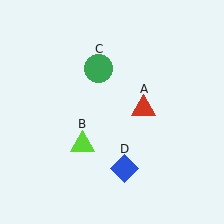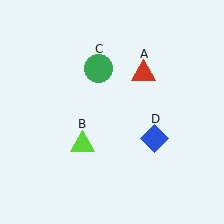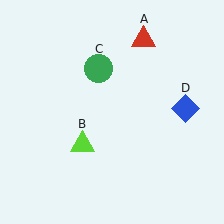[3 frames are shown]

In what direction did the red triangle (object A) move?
The red triangle (object A) moved up.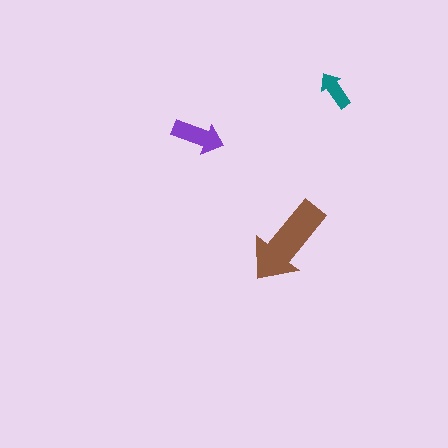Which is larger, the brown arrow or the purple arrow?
The brown one.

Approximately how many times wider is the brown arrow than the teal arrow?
About 2.5 times wider.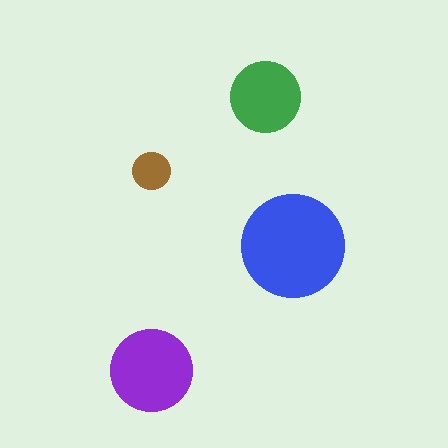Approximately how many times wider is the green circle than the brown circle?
About 2 times wider.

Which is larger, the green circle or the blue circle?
The blue one.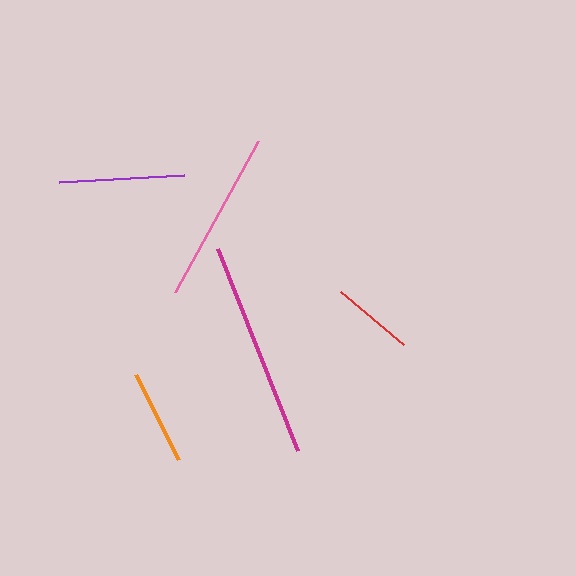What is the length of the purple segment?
The purple segment is approximately 126 pixels long.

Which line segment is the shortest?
The red line is the shortest at approximately 83 pixels.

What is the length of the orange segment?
The orange segment is approximately 96 pixels long.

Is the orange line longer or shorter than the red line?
The orange line is longer than the red line.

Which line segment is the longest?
The magenta line is the longest at approximately 217 pixels.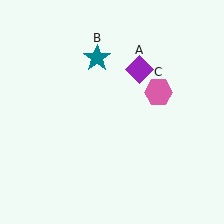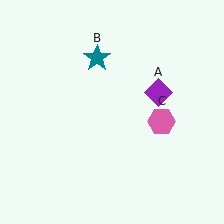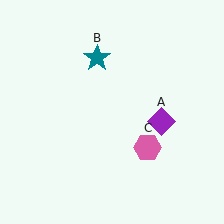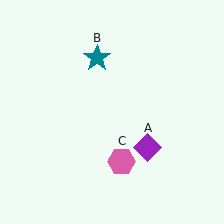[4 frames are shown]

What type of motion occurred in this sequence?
The purple diamond (object A), pink hexagon (object C) rotated clockwise around the center of the scene.